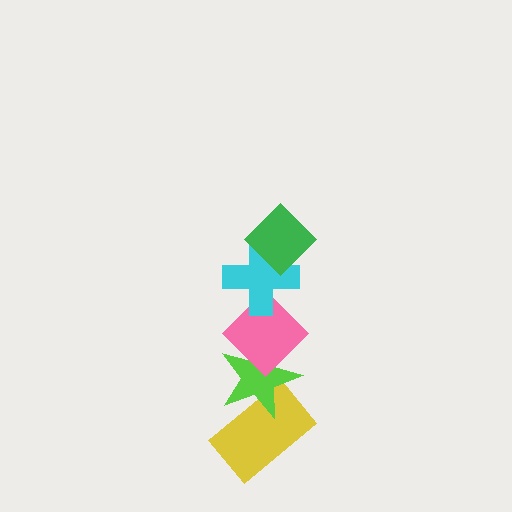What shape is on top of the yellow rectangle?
The lime star is on top of the yellow rectangle.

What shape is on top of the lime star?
The pink diamond is on top of the lime star.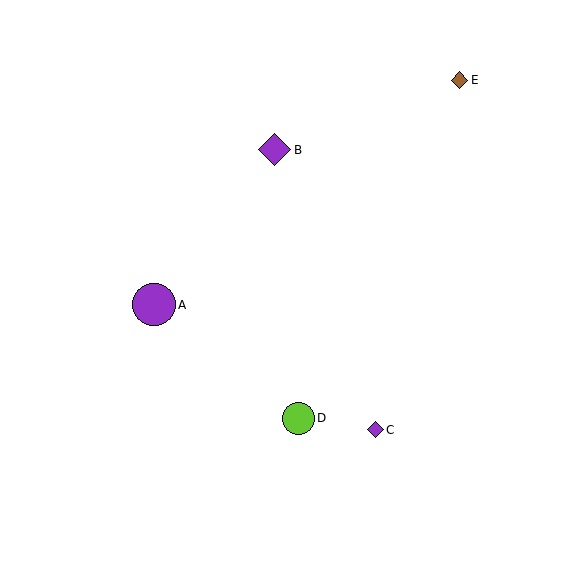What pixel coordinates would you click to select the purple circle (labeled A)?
Click at (154, 305) to select the purple circle A.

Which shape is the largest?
The purple circle (labeled A) is the largest.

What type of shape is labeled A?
Shape A is a purple circle.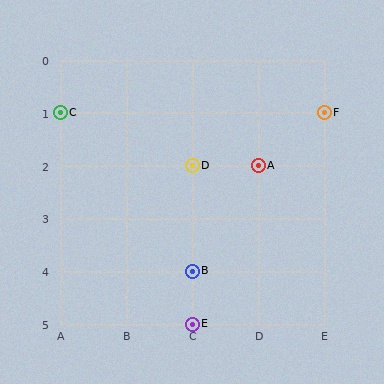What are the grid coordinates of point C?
Point C is at grid coordinates (A, 1).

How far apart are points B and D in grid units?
Points B and D are 2 rows apart.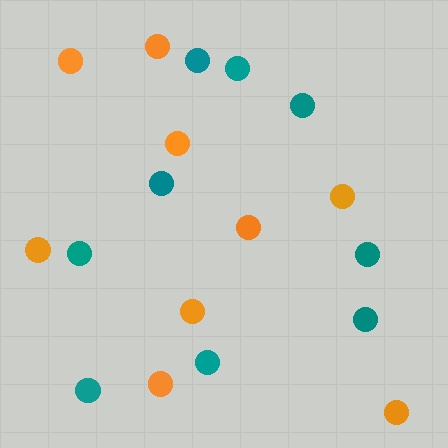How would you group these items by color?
There are 2 groups: one group of orange circles (9) and one group of teal circles (9).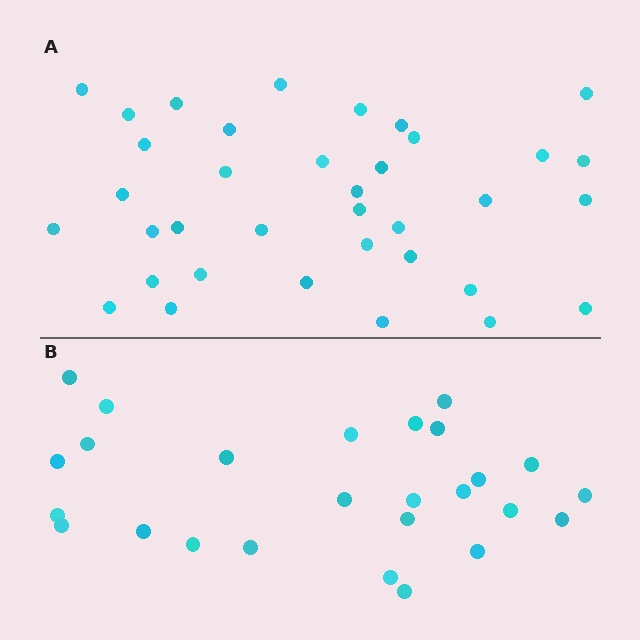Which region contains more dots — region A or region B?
Region A (the top region) has more dots.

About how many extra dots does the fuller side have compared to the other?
Region A has roughly 10 or so more dots than region B.